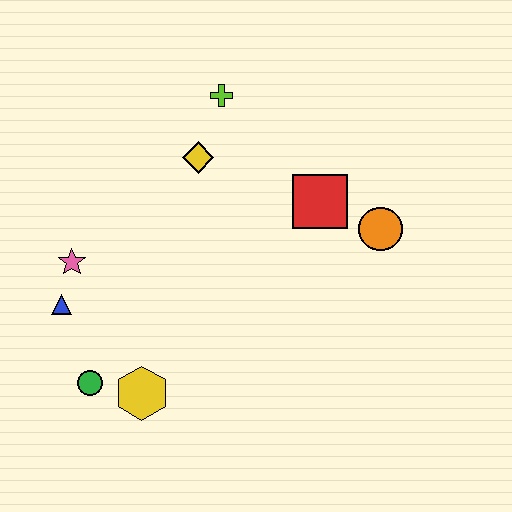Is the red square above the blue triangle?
Yes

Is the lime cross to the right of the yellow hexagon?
Yes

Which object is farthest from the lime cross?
The green circle is farthest from the lime cross.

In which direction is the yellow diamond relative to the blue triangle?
The yellow diamond is above the blue triangle.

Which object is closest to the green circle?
The yellow hexagon is closest to the green circle.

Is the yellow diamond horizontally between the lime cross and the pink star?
Yes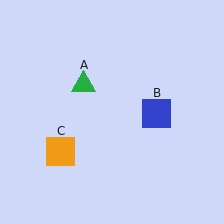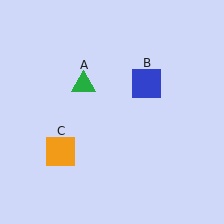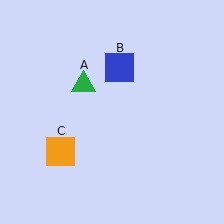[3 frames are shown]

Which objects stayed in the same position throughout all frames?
Green triangle (object A) and orange square (object C) remained stationary.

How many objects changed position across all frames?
1 object changed position: blue square (object B).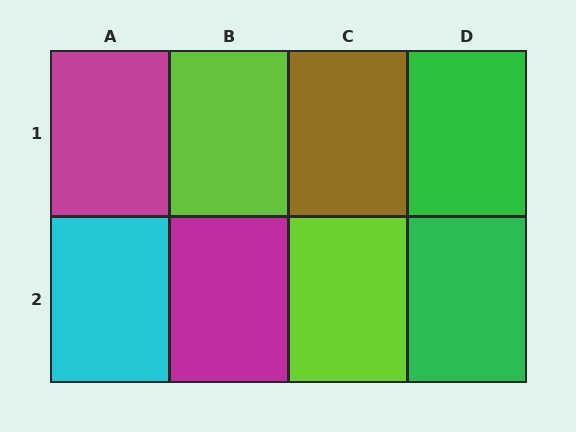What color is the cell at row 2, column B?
Magenta.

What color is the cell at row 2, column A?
Cyan.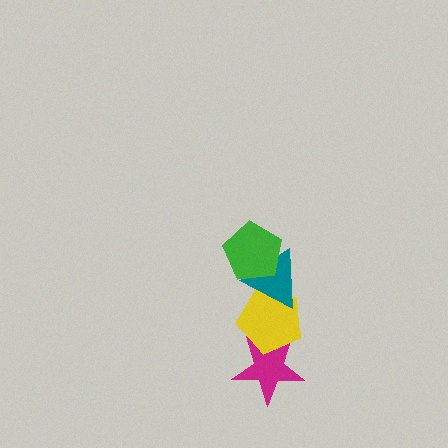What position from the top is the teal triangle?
The teal triangle is 2nd from the top.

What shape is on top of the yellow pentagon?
The teal triangle is on top of the yellow pentagon.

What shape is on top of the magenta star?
The yellow pentagon is on top of the magenta star.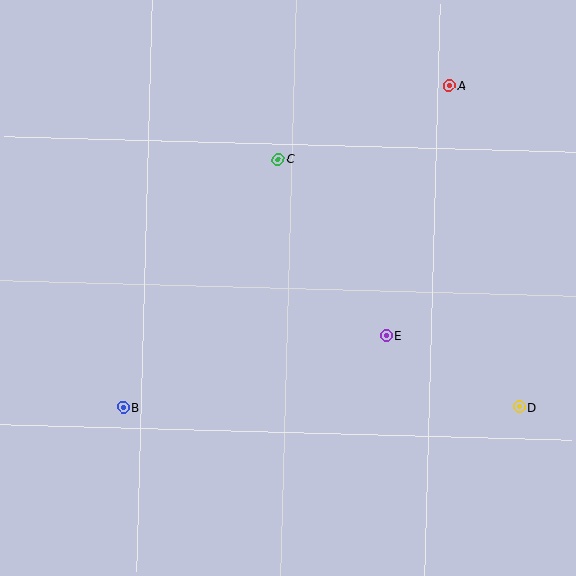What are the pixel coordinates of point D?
Point D is at (519, 407).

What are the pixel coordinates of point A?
Point A is at (449, 86).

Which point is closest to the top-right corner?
Point A is closest to the top-right corner.